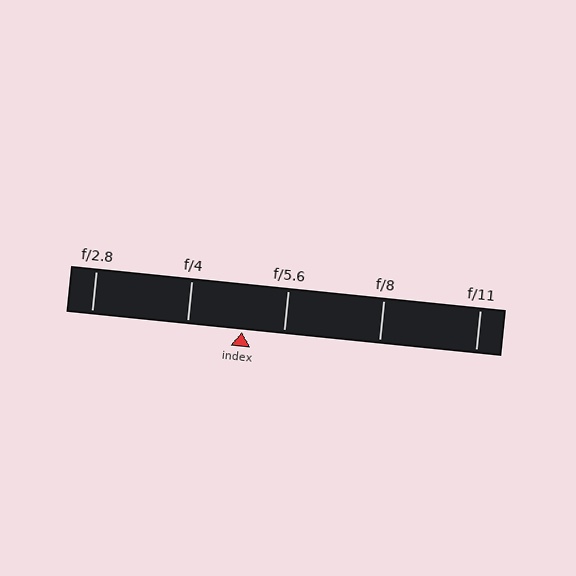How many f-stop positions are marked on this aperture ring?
There are 5 f-stop positions marked.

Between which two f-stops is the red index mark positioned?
The index mark is between f/4 and f/5.6.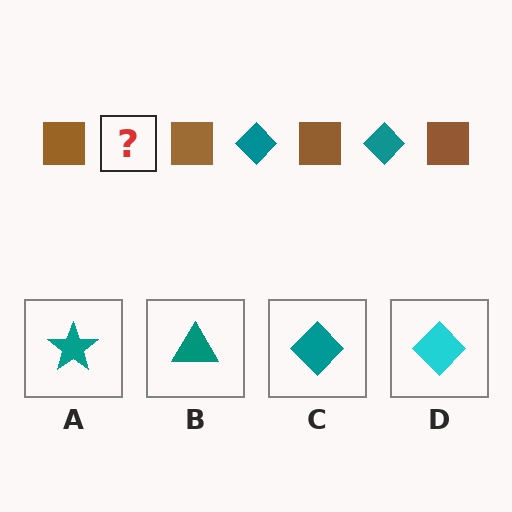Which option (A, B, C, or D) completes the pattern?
C.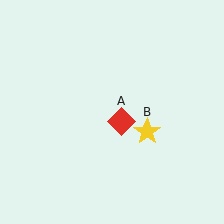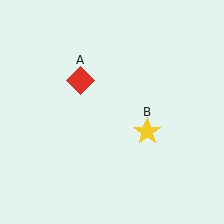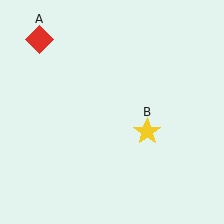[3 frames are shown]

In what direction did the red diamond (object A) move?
The red diamond (object A) moved up and to the left.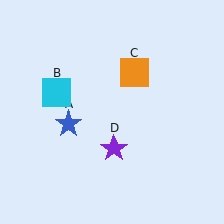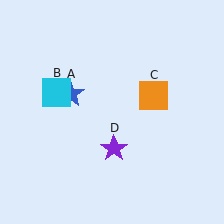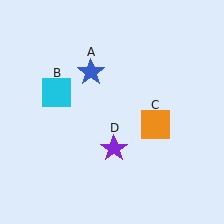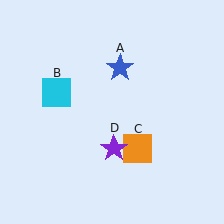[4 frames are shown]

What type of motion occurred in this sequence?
The blue star (object A), orange square (object C) rotated clockwise around the center of the scene.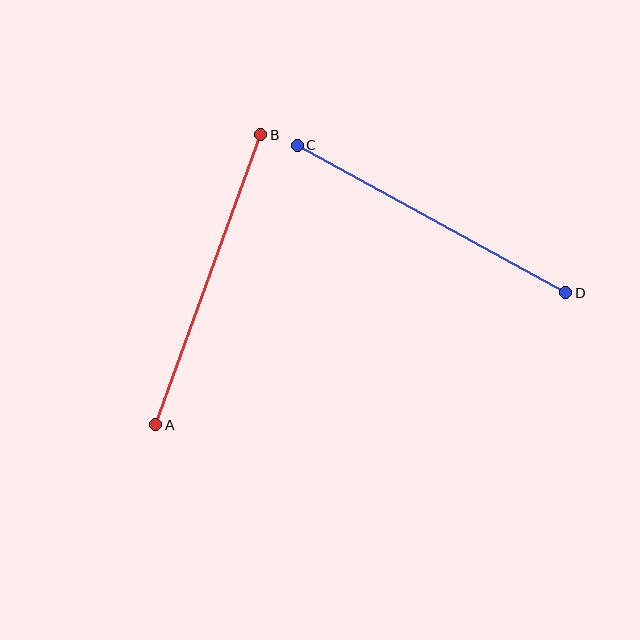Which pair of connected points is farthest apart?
Points A and B are farthest apart.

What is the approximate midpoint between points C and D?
The midpoint is at approximately (431, 219) pixels.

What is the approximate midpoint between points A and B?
The midpoint is at approximately (208, 280) pixels.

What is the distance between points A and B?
The distance is approximately 309 pixels.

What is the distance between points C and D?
The distance is approximately 306 pixels.